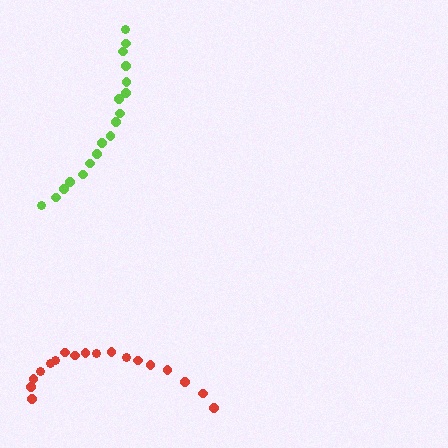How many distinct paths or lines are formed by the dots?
There are 2 distinct paths.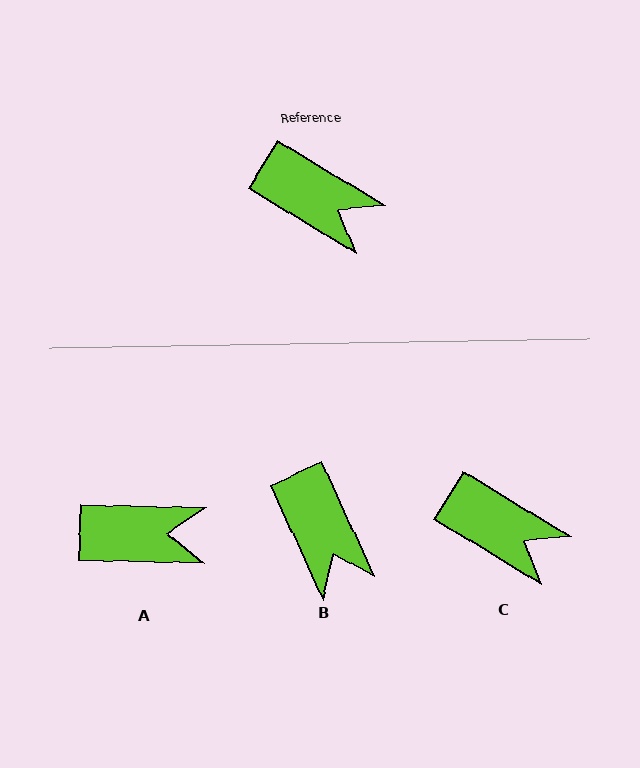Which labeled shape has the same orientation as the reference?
C.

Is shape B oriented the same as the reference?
No, it is off by about 35 degrees.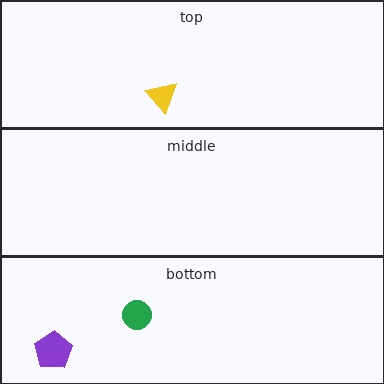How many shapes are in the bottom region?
2.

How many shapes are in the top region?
1.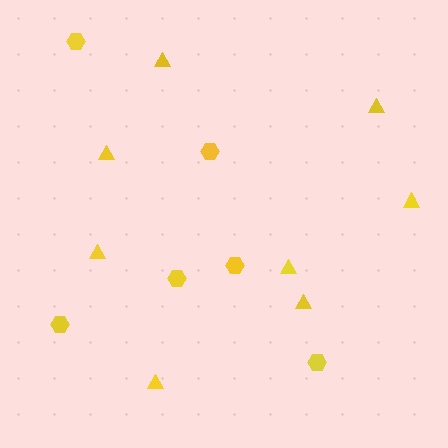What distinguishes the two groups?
There are 2 groups: one group of hexagons (6) and one group of triangles (8).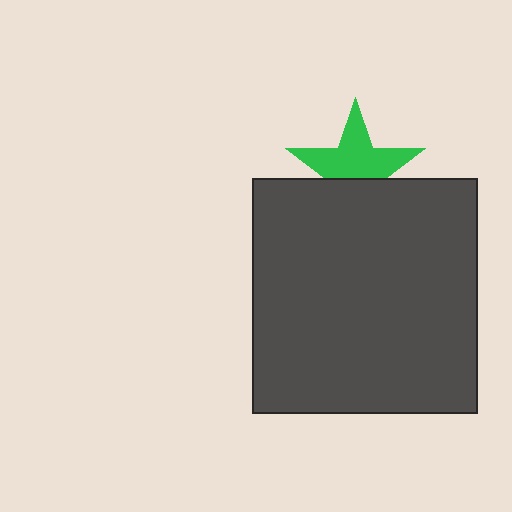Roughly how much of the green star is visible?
About half of it is visible (roughly 61%).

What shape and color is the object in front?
The object in front is a dark gray rectangle.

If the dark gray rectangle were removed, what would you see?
You would see the complete green star.